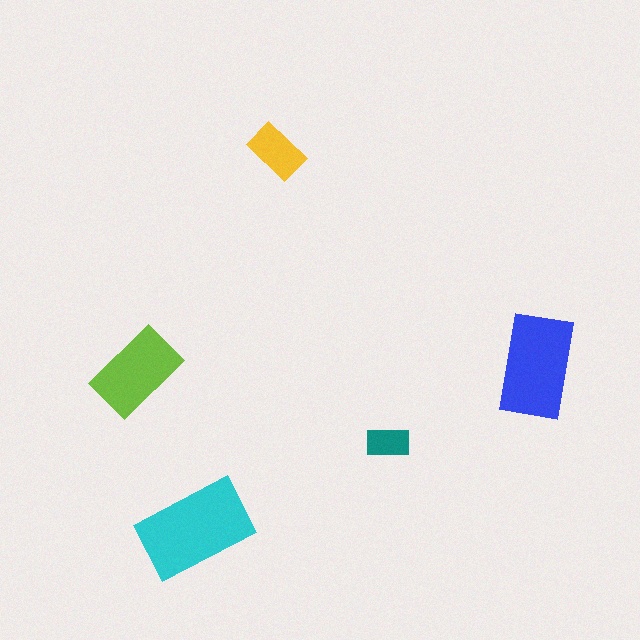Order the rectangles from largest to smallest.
the cyan one, the blue one, the lime one, the yellow one, the teal one.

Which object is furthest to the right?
The blue rectangle is rightmost.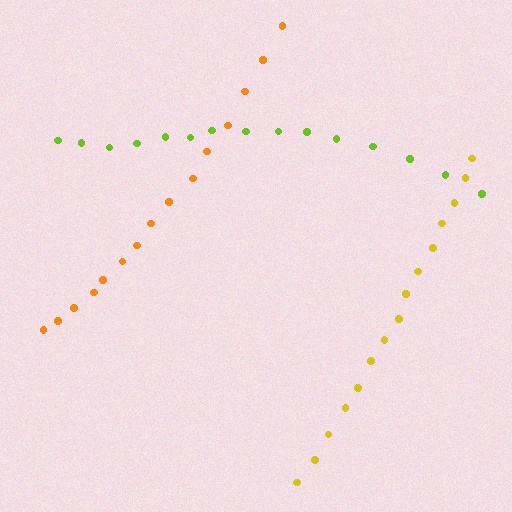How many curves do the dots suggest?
There are 3 distinct paths.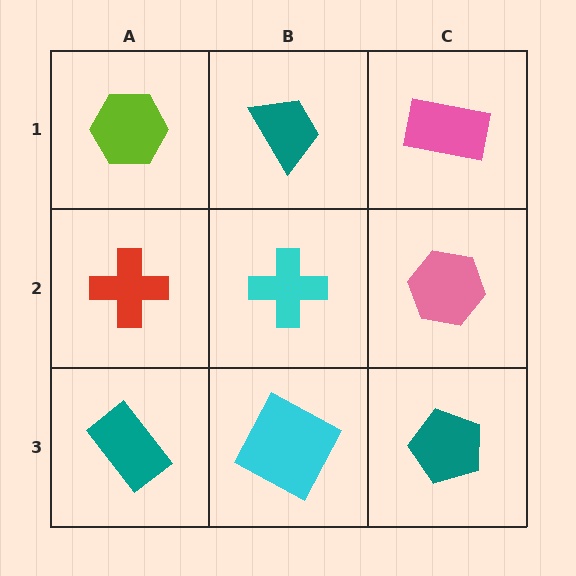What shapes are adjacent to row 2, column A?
A lime hexagon (row 1, column A), a teal rectangle (row 3, column A), a cyan cross (row 2, column B).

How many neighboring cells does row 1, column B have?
3.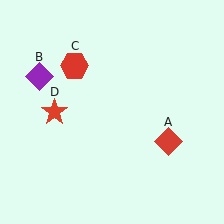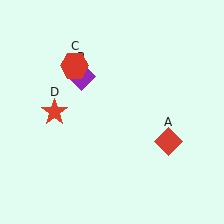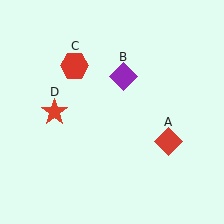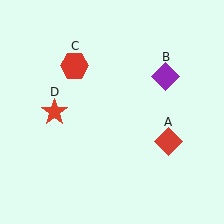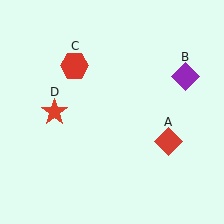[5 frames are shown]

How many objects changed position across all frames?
1 object changed position: purple diamond (object B).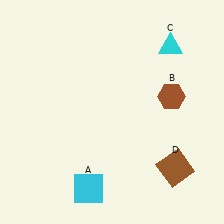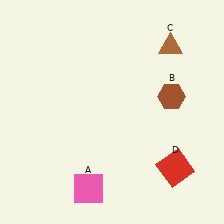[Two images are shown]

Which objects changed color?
A changed from cyan to pink. C changed from cyan to brown. D changed from brown to red.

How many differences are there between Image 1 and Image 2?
There are 3 differences between the two images.